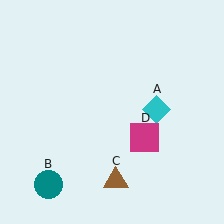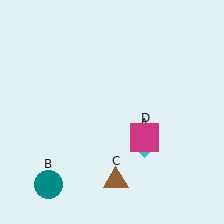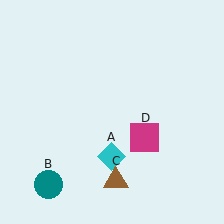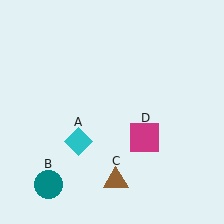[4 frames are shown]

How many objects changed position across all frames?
1 object changed position: cyan diamond (object A).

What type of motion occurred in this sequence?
The cyan diamond (object A) rotated clockwise around the center of the scene.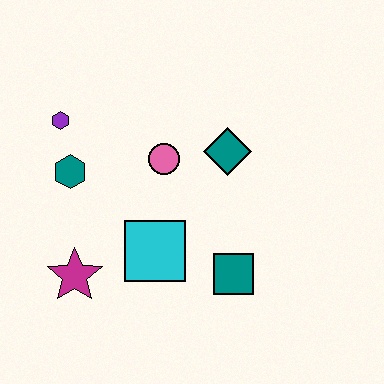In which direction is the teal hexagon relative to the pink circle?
The teal hexagon is to the left of the pink circle.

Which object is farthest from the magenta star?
The teal diamond is farthest from the magenta star.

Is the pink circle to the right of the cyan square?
Yes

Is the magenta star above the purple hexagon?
No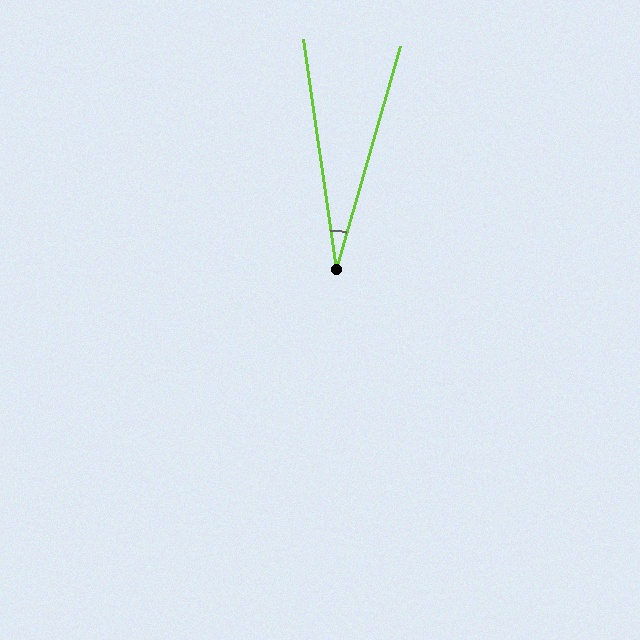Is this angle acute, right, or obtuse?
It is acute.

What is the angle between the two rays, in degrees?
Approximately 24 degrees.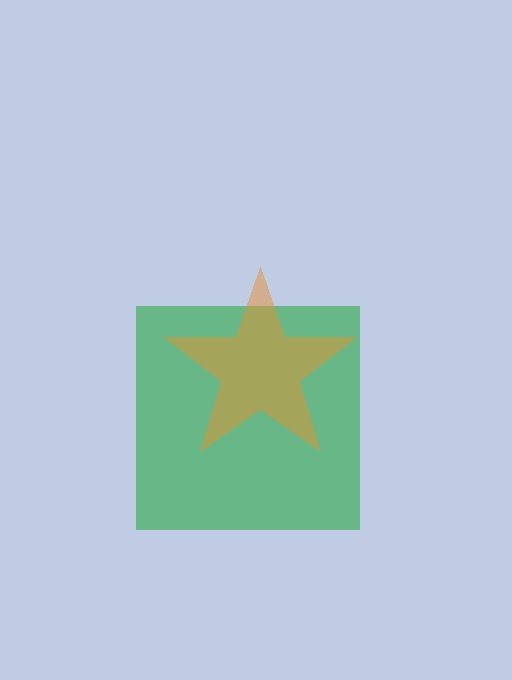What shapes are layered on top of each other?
The layered shapes are: a green square, an orange star.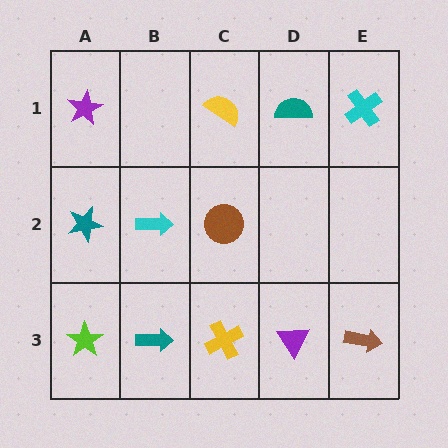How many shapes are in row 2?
3 shapes.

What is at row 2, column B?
A cyan arrow.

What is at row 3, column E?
A brown arrow.